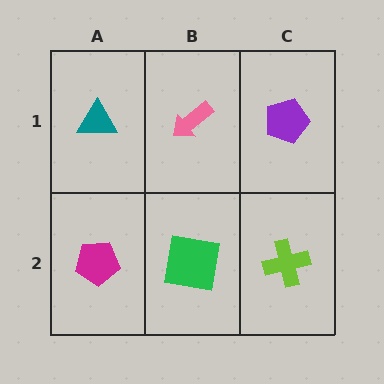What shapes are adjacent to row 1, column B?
A green square (row 2, column B), a teal triangle (row 1, column A), a purple pentagon (row 1, column C).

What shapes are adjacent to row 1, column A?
A magenta pentagon (row 2, column A), a pink arrow (row 1, column B).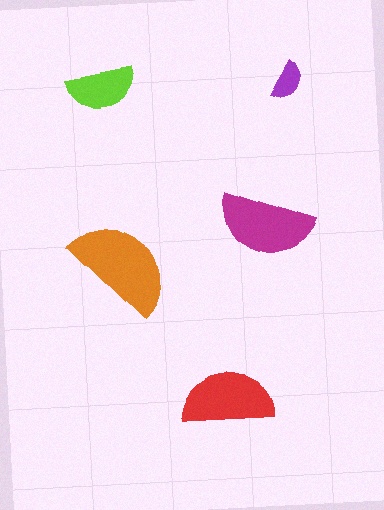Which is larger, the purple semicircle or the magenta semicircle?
The magenta one.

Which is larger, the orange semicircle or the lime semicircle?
The orange one.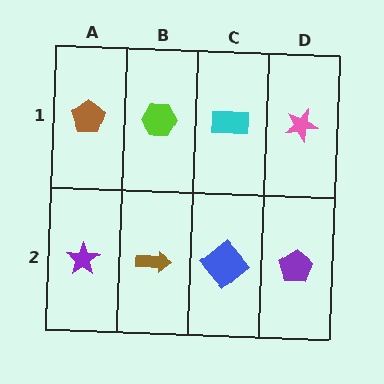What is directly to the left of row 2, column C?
A brown arrow.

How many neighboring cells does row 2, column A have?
2.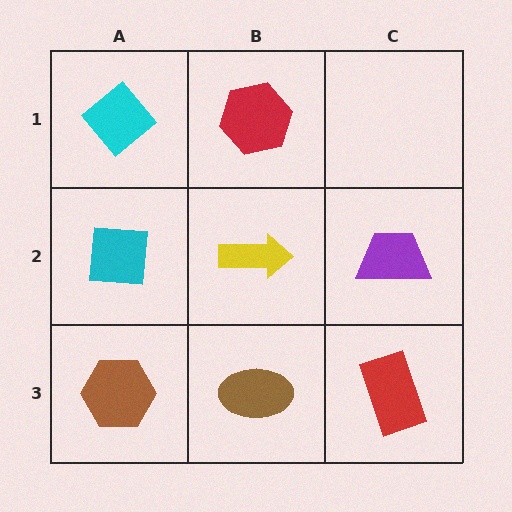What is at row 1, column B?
A red hexagon.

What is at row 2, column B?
A yellow arrow.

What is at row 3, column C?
A red rectangle.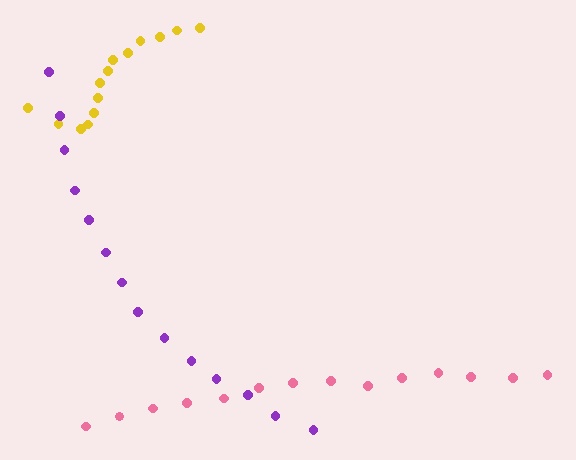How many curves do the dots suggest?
There are 3 distinct paths.